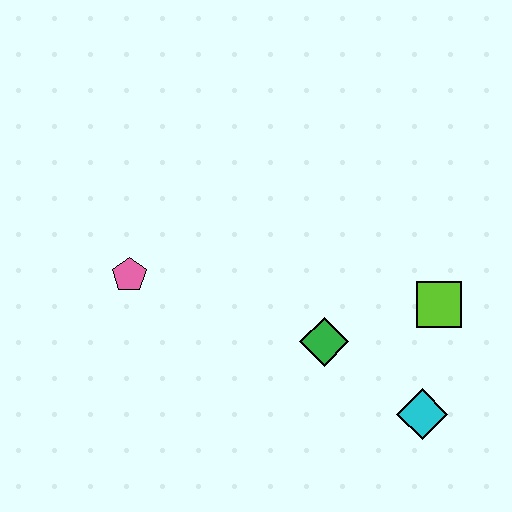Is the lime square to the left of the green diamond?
No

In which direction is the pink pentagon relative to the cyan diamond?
The pink pentagon is to the left of the cyan diamond.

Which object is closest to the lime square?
The cyan diamond is closest to the lime square.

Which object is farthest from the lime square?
The pink pentagon is farthest from the lime square.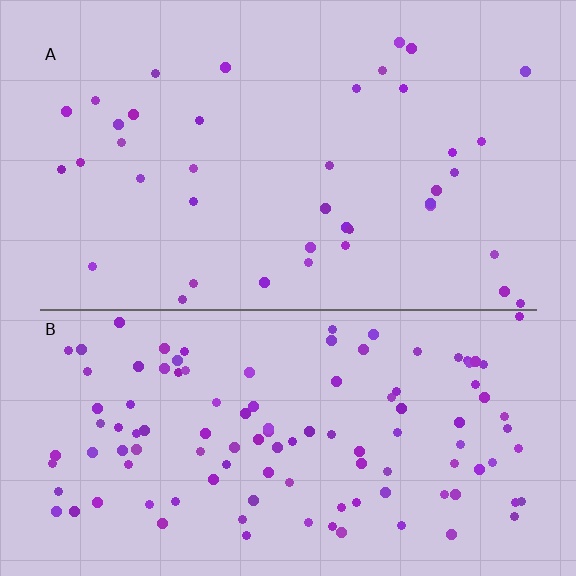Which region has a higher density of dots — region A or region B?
B (the bottom).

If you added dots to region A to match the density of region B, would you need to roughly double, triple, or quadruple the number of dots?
Approximately triple.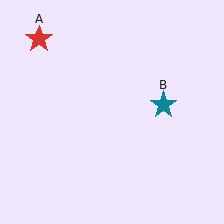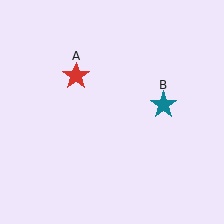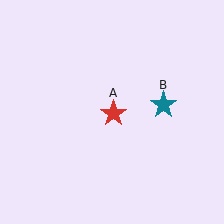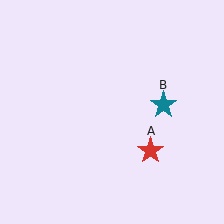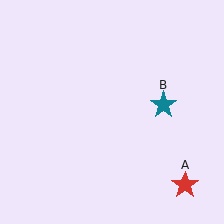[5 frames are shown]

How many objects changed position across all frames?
1 object changed position: red star (object A).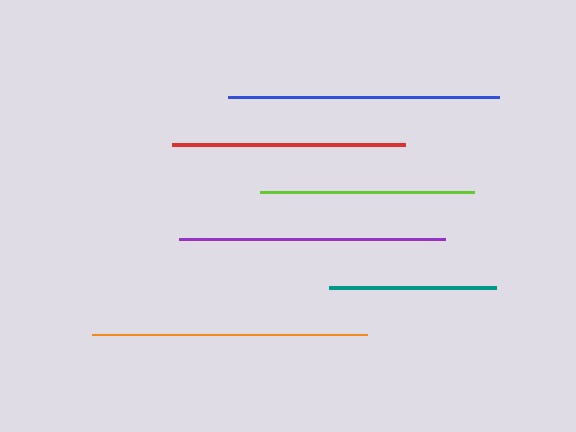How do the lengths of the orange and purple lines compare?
The orange and purple lines are approximately the same length.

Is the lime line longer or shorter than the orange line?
The orange line is longer than the lime line.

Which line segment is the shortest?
The teal line is the shortest at approximately 166 pixels.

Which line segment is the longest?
The orange line is the longest at approximately 276 pixels.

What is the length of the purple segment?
The purple segment is approximately 266 pixels long.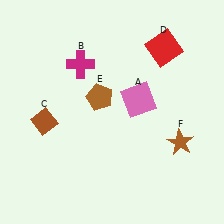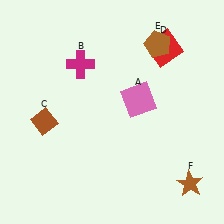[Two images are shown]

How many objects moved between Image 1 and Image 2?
2 objects moved between the two images.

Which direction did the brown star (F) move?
The brown star (F) moved down.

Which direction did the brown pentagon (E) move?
The brown pentagon (E) moved right.